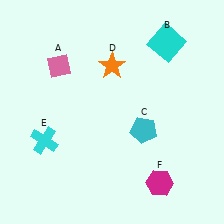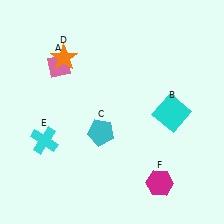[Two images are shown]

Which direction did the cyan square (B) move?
The cyan square (B) moved down.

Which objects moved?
The objects that moved are: the cyan square (B), the cyan pentagon (C), the orange star (D).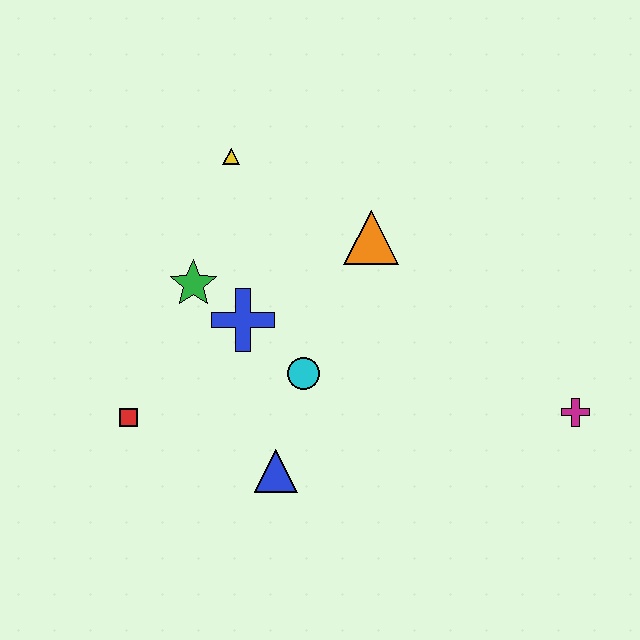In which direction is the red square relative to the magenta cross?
The red square is to the left of the magenta cross.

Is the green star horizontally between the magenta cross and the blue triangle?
No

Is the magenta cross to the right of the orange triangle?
Yes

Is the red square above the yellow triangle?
No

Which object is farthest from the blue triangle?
The yellow triangle is farthest from the blue triangle.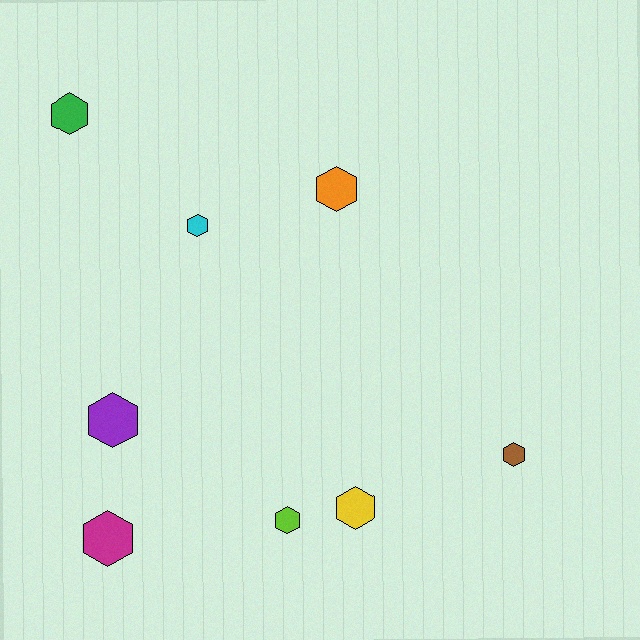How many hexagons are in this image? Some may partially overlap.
There are 8 hexagons.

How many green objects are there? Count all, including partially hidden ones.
There is 1 green object.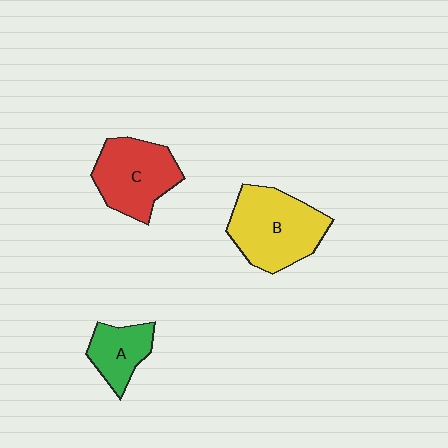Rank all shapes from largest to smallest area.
From largest to smallest: B (yellow), C (red), A (green).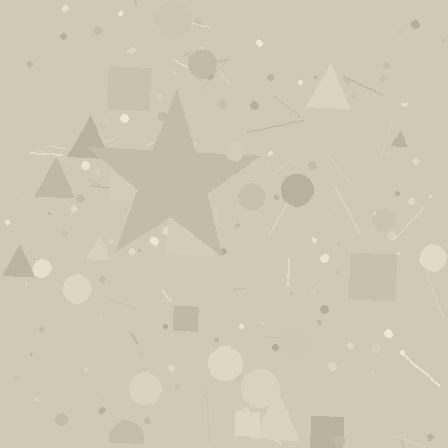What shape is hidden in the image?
A star is hidden in the image.